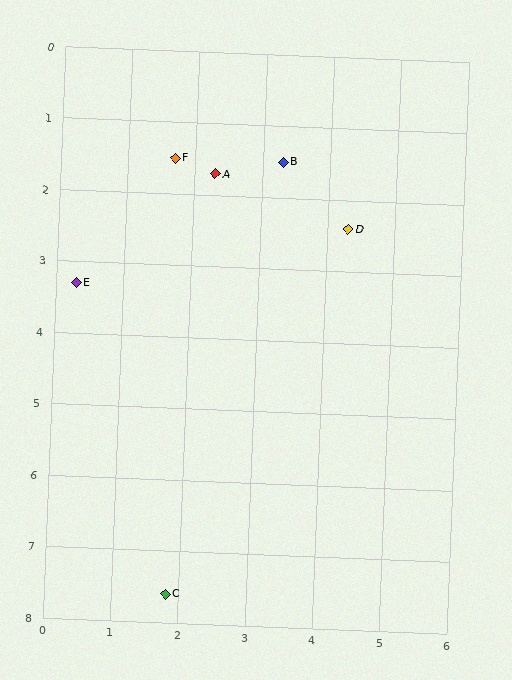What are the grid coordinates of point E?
Point E is at approximately (0.3, 3.3).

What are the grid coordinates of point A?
Point A is at approximately (2.3, 1.7).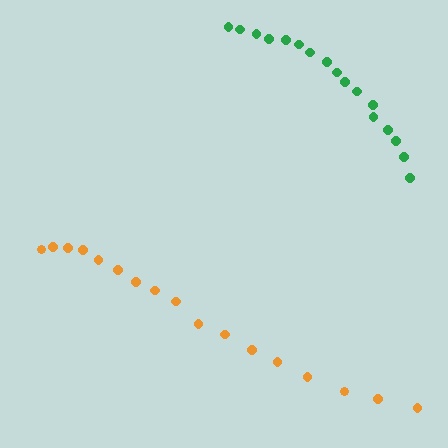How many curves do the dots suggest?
There are 2 distinct paths.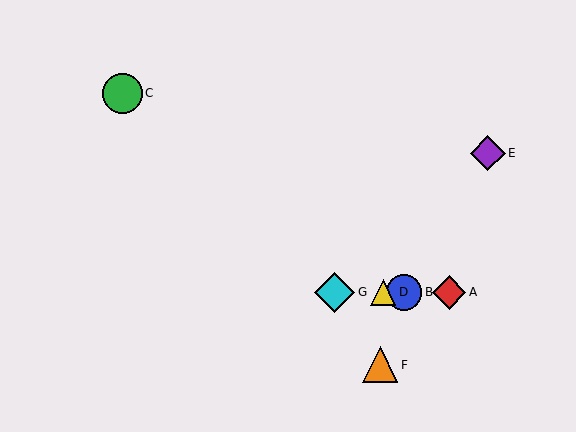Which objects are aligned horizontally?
Objects A, B, D, G are aligned horizontally.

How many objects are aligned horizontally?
4 objects (A, B, D, G) are aligned horizontally.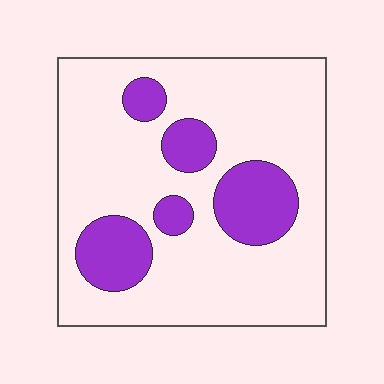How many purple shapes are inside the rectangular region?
5.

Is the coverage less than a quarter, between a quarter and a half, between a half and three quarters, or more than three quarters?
Less than a quarter.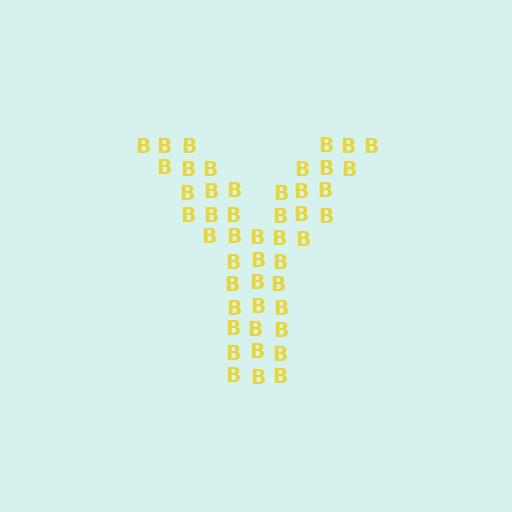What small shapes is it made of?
It is made of small letter B's.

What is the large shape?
The large shape is the letter Y.